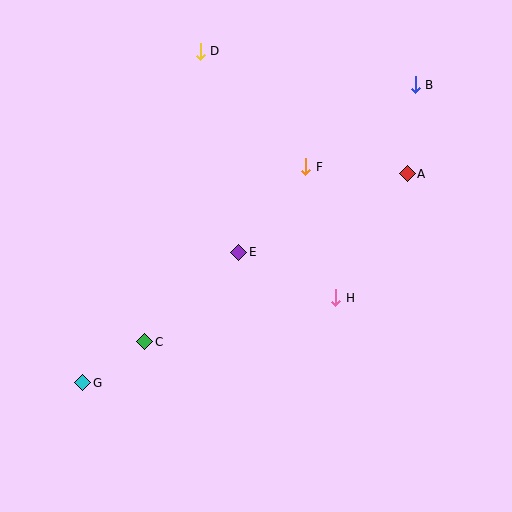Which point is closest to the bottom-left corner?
Point G is closest to the bottom-left corner.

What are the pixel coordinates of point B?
Point B is at (415, 85).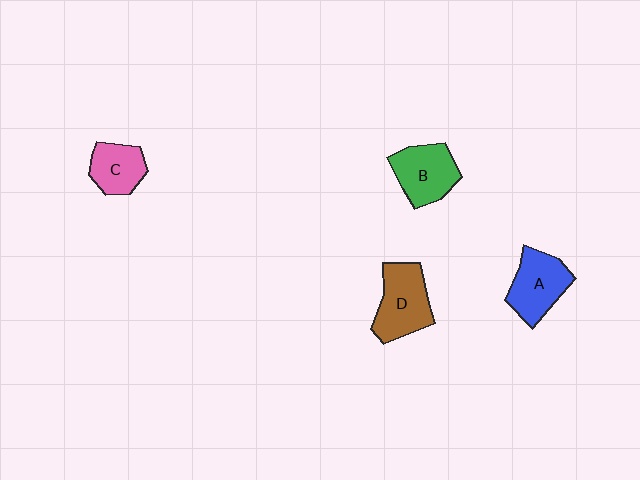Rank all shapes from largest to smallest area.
From largest to smallest: D (brown), A (blue), B (green), C (pink).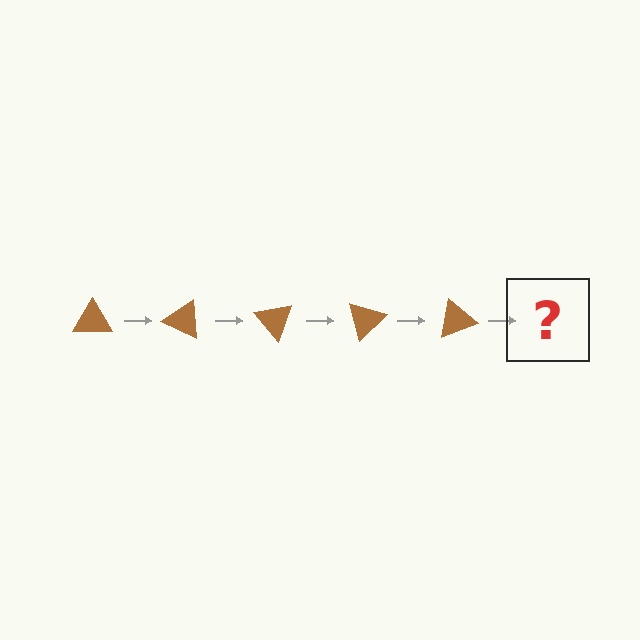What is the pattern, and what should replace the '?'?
The pattern is that the triangle rotates 25 degrees each step. The '?' should be a brown triangle rotated 125 degrees.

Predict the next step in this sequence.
The next step is a brown triangle rotated 125 degrees.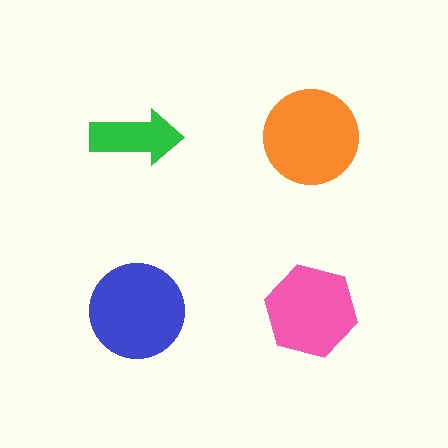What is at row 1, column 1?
A green arrow.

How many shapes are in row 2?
2 shapes.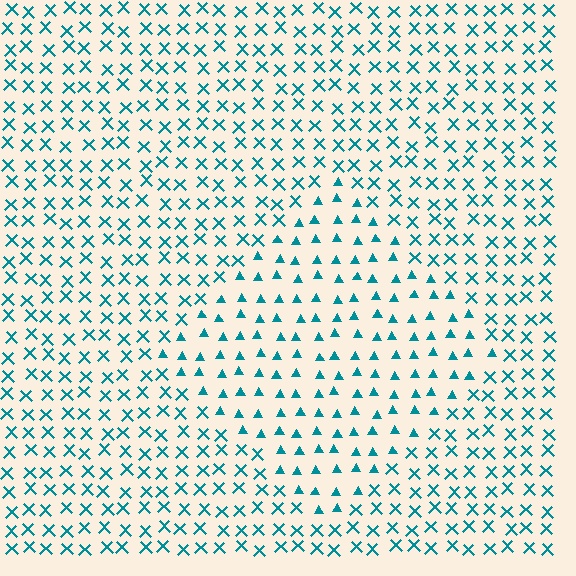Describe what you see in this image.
The image is filled with small teal elements arranged in a uniform grid. A diamond-shaped region contains triangles, while the surrounding area contains X marks. The boundary is defined purely by the change in element shape.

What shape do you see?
I see a diamond.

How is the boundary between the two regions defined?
The boundary is defined by a change in element shape: triangles inside vs. X marks outside. All elements share the same color and spacing.